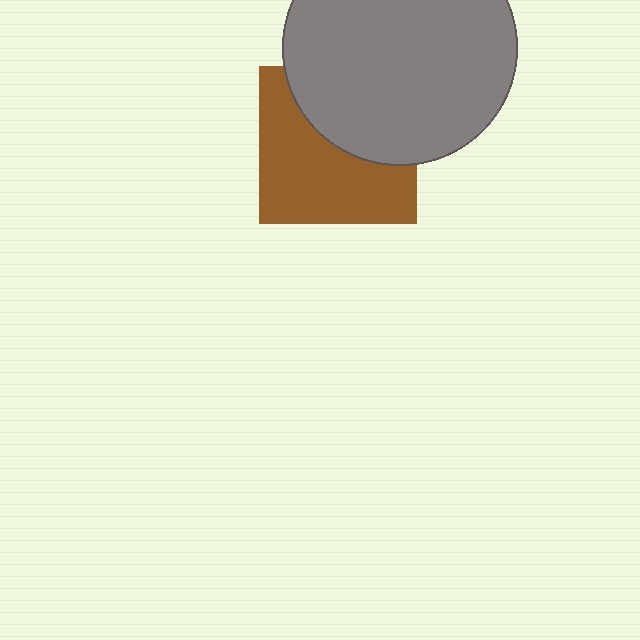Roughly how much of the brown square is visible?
About half of it is visible (roughly 57%).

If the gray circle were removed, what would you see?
You would see the complete brown square.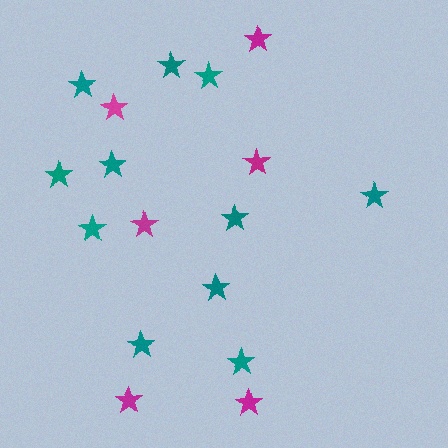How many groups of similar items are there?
There are 2 groups: one group of teal stars (11) and one group of magenta stars (6).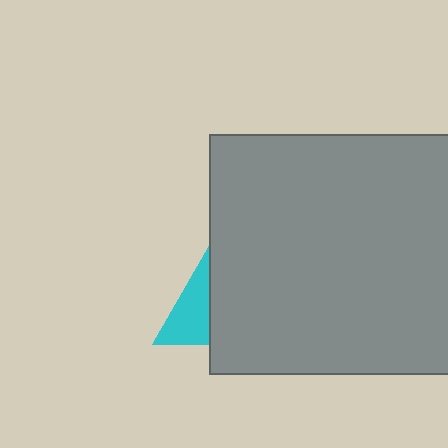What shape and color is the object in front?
The object in front is a gray square.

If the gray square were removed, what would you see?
You would see the complete cyan triangle.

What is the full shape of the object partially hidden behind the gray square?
The partially hidden object is a cyan triangle.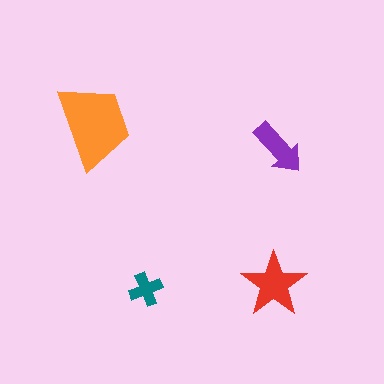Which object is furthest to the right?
The purple arrow is rightmost.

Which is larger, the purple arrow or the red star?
The red star.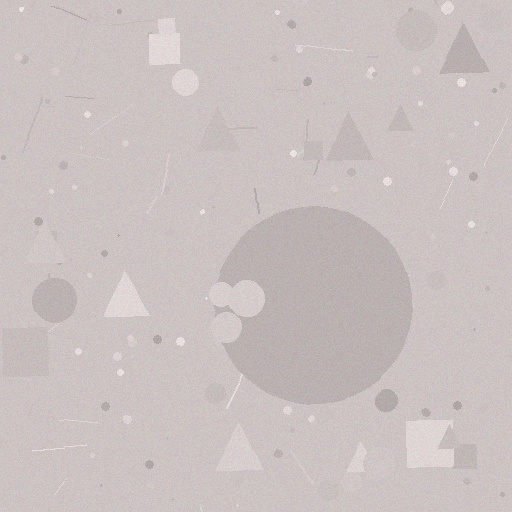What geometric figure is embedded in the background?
A circle is embedded in the background.